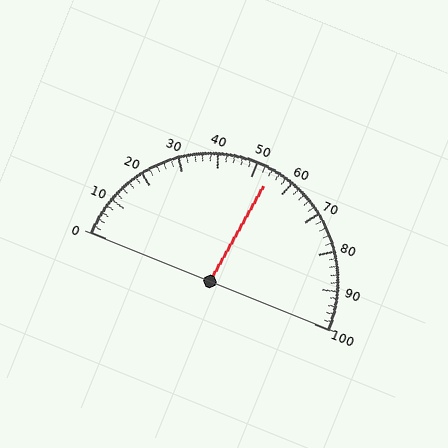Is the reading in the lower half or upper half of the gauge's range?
The reading is in the upper half of the range (0 to 100).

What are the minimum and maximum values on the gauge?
The gauge ranges from 0 to 100.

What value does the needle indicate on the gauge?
The needle indicates approximately 54.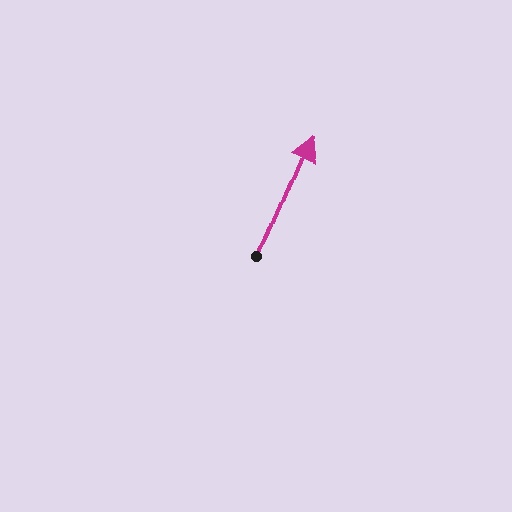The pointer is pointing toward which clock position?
Roughly 1 o'clock.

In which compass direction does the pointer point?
Northeast.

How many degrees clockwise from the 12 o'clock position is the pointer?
Approximately 23 degrees.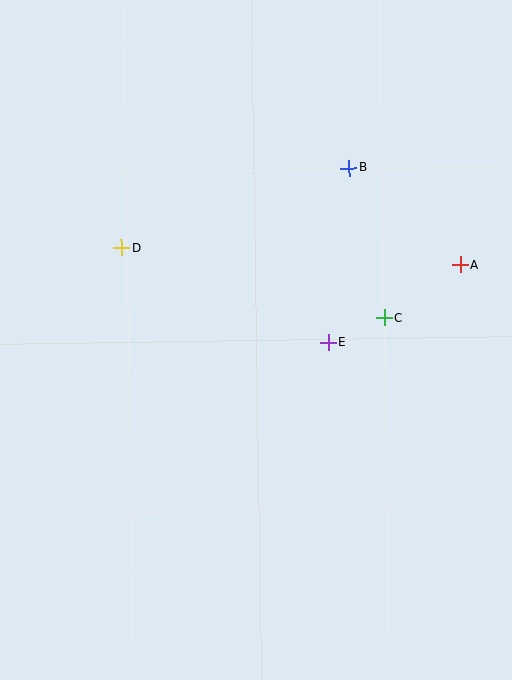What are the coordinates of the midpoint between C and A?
The midpoint between C and A is at (422, 291).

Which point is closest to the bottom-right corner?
Point C is closest to the bottom-right corner.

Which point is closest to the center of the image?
Point E at (328, 342) is closest to the center.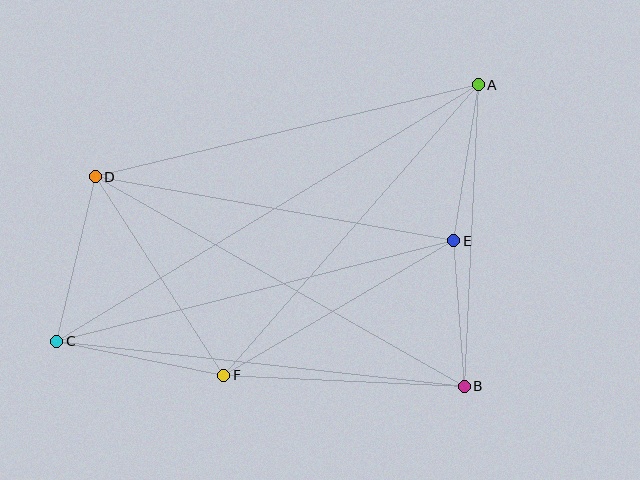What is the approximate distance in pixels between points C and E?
The distance between C and E is approximately 410 pixels.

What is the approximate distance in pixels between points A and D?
The distance between A and D is approximately 394 pixels.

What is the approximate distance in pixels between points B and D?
The distance between B and D is approximately 424 pixels.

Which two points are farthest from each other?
Points A and C are farthest from each other.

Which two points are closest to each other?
Points B and E are closest to each other.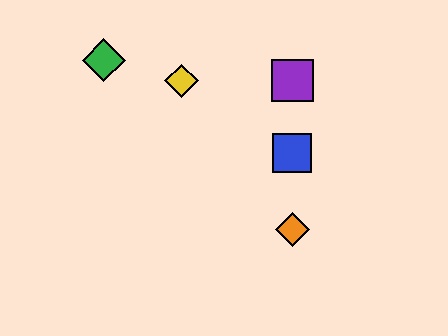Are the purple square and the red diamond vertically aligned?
Yes, both are at x≈292.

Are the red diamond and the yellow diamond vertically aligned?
No, the red diamond is at x≈292 and the yellow diamond is at x≈181.